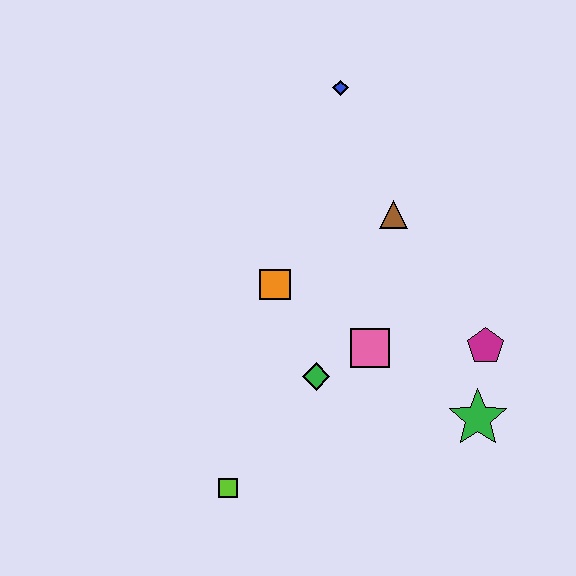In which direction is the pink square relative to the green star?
The pink square is to the left of the green star.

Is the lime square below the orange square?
Yes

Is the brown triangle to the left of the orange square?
No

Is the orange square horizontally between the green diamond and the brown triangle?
No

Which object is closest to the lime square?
The green diamond is closest to the lime square.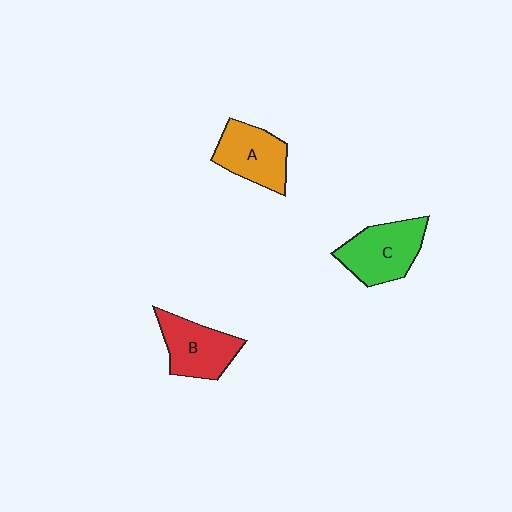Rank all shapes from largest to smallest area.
From largest to smallest: C (green), B (red), A (orange).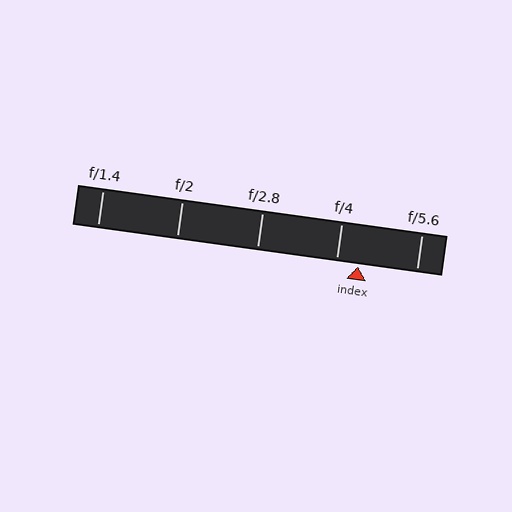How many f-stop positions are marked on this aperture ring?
There are 5 f-stop positions marked.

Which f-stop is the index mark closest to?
The index mark is closest to f/4.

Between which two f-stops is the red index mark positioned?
The index mark is between f/4 and f/5.6.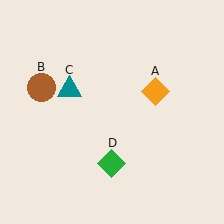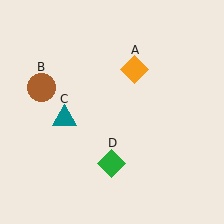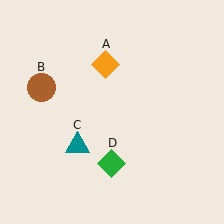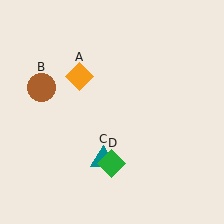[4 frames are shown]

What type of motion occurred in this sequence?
The orange diamond (object A), teal triangle (object C) rotated counterclockwise around the center of the scene.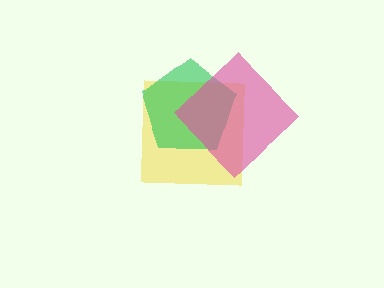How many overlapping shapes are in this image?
There are 3 overlapping shapes in the image.